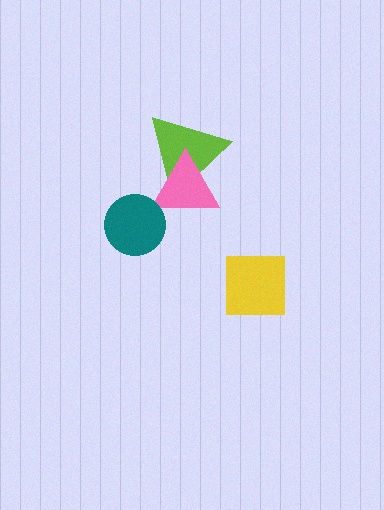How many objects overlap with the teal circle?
0 objects overlap with the teal circle.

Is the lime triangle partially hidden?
Yes, it is partially covered by another shape.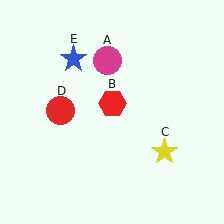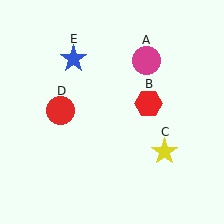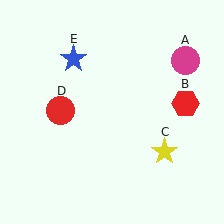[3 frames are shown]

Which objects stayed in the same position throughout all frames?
Yellow star (object C) and red circle (object D) and blue star (object E) remained stationary.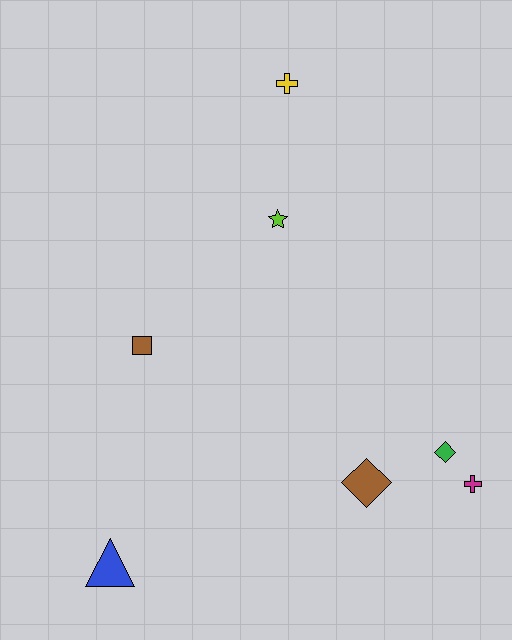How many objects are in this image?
There are 7 objects.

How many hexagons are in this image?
There are no hexagons.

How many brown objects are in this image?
There are 2 brown objects.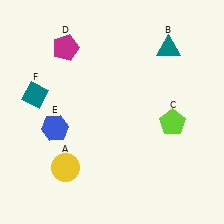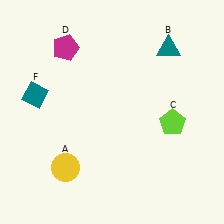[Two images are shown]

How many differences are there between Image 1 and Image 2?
There is 1 difference between the two images.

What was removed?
The blue hexagon (E) was removed in Image 2.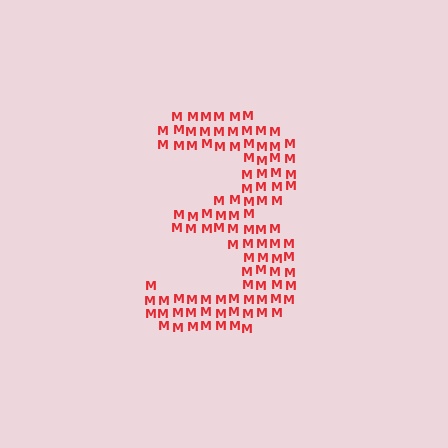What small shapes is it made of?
It is made of small letter M's.